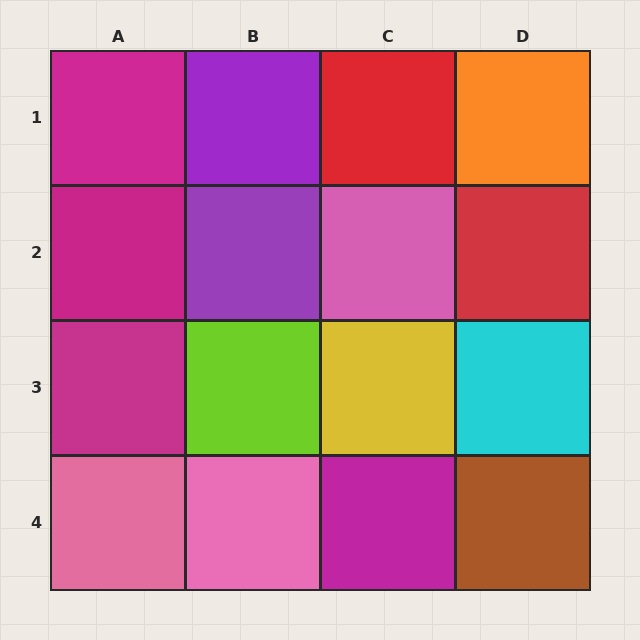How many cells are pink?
3 cells are pink.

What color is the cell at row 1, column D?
Orange.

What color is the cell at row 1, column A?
Magenta.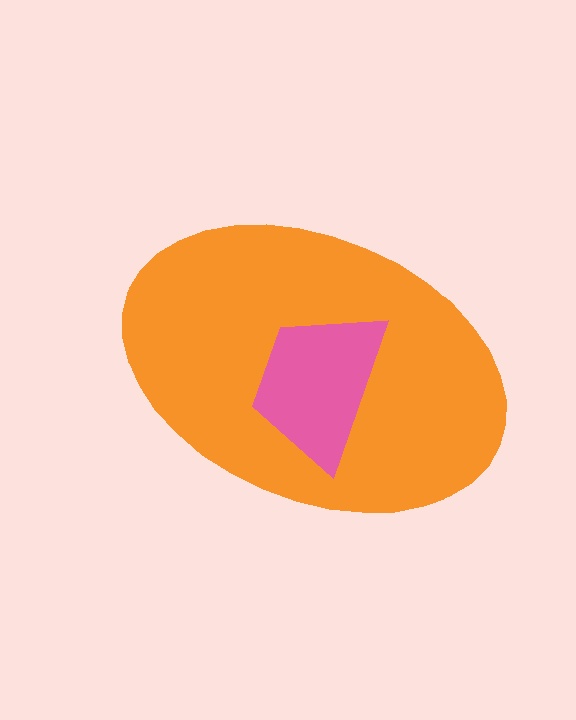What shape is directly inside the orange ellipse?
The pink trapezoid.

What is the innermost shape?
The pink trapezoid.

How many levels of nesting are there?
2.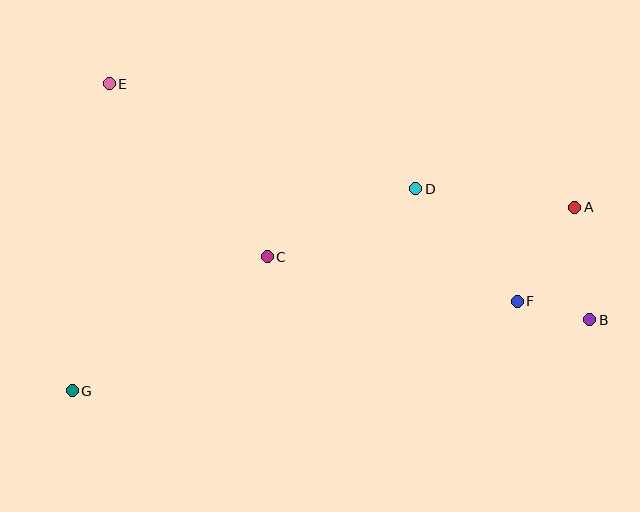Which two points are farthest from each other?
Points B and E are farthest from each other.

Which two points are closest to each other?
Points B and F are closest to each other.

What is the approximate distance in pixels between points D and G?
The distance between D and G is approximately 399 pixels.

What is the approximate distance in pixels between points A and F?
The distance between A and F is approximately 110 pixels.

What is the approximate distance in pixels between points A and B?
The distance between A and B is approximately 113 pixels.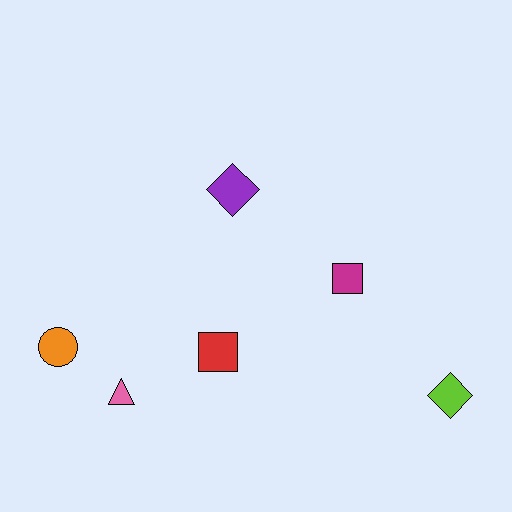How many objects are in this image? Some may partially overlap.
There are 6 objects.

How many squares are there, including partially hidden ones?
There are 2 squares.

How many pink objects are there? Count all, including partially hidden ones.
There is 1 pink object.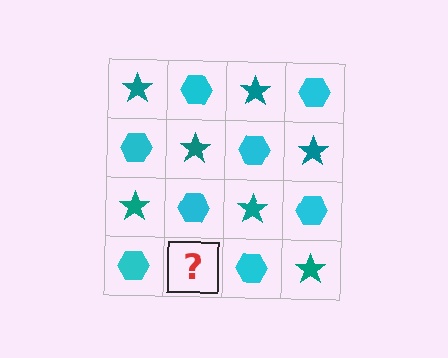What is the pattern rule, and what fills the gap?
The rule is that it alternates teal star and cyan hexagon in a checkerboard pattern. The gap should be filled with a teal star.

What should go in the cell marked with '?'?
The missing cell should contain a teal star.